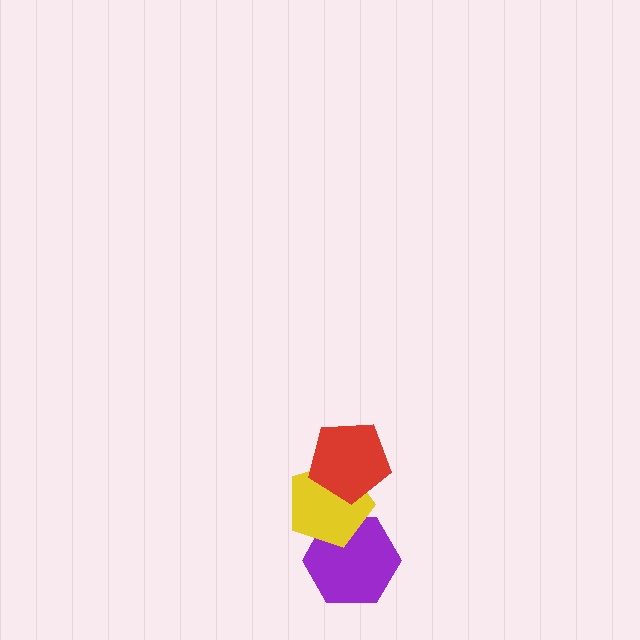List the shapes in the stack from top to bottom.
From top to bottom: the red pentagon, the yellow pentagon, the purple hexagon.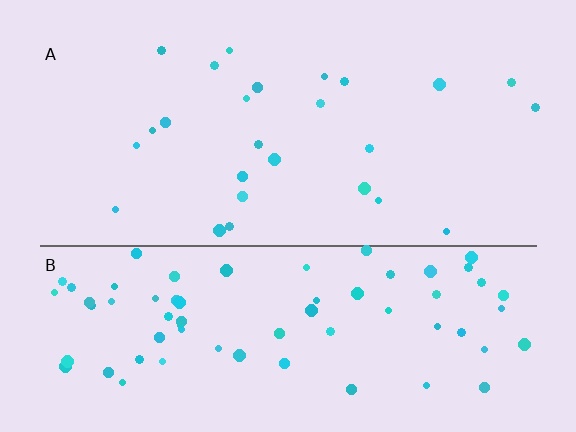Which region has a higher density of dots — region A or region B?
B (the bottom).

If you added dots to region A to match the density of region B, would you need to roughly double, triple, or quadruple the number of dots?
Approximately triple.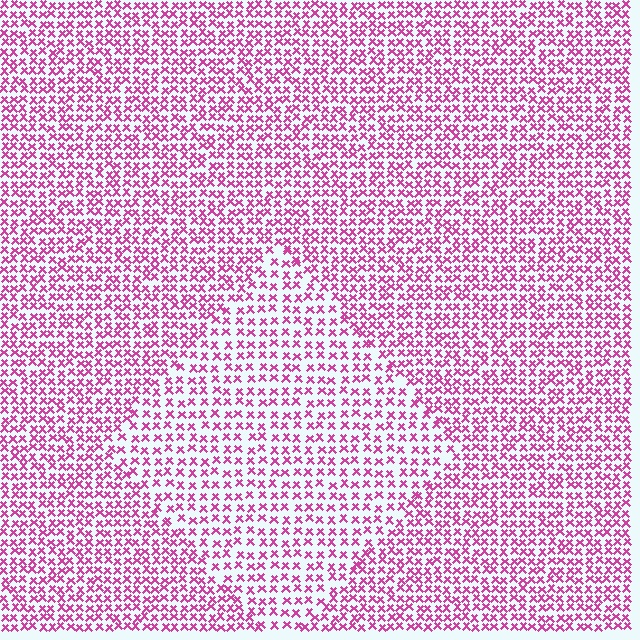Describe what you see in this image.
The image contains small magenta elements arranged at two different densities. A diamond-shaped region is visible where the elements are less densely packed than the surrounding area.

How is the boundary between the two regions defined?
The boundary is defined by a change in element density (approximately 1.5x ratio). All elements are the same color, size, and shape.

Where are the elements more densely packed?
The elements are more densely packed outside the diamond boundary.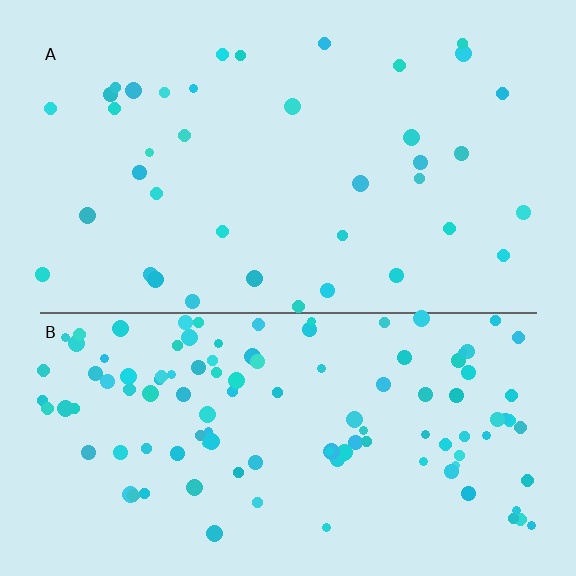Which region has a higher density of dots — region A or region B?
B (the bottom).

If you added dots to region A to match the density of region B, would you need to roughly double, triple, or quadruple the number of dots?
Approximately triple.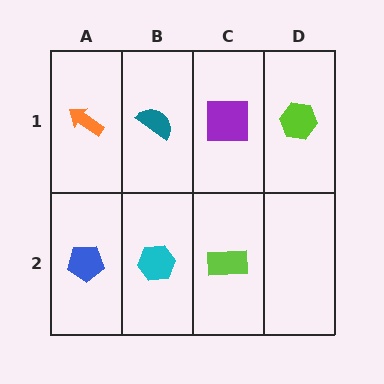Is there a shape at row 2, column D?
No, that cell is empty.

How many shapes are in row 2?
3 shapes.